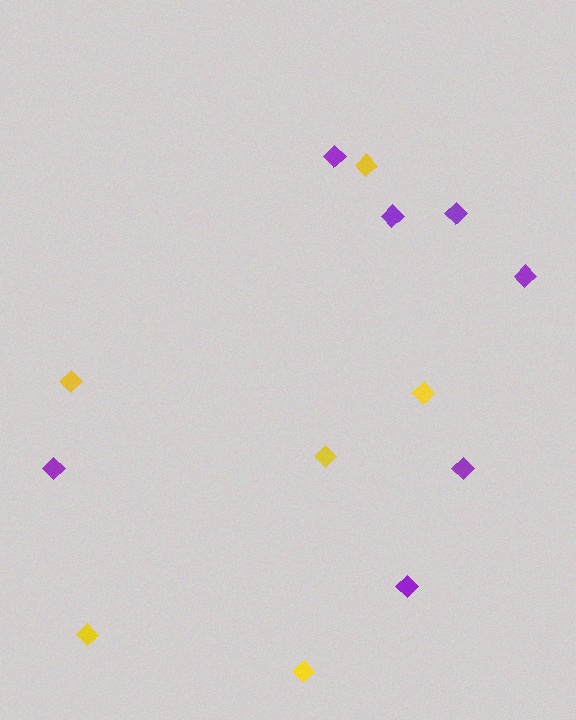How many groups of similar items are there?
There are 2 groups: one group of yellow diamonds (6) and one group of purple diamonds (7).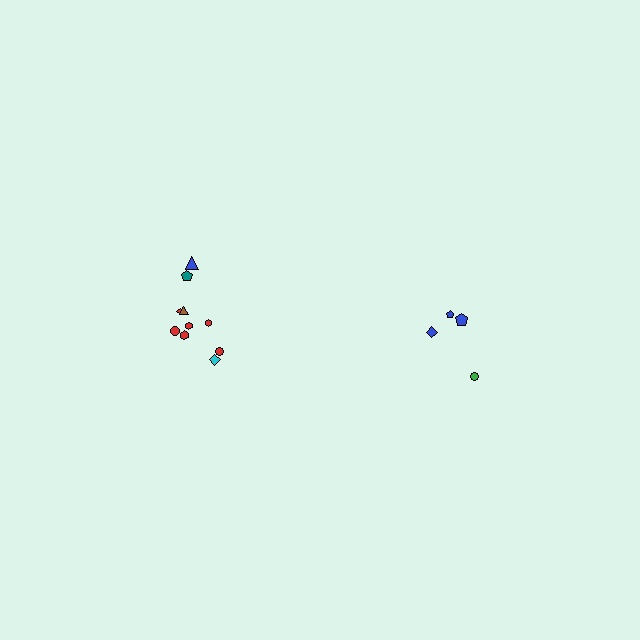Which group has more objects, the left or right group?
The left group.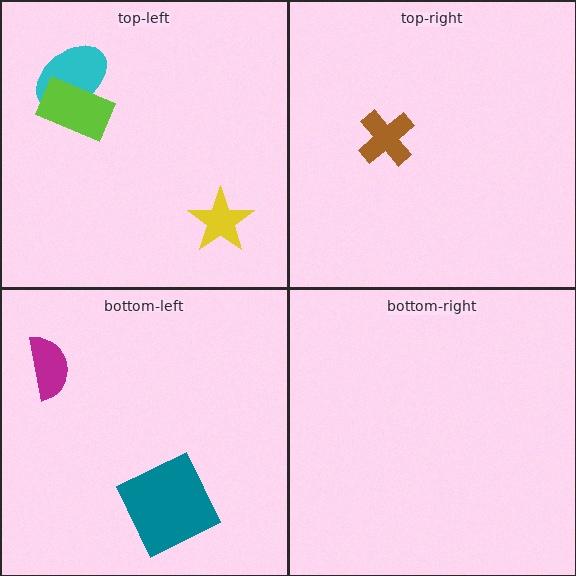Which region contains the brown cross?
The top-right region.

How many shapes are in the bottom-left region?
2.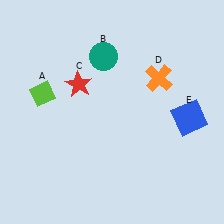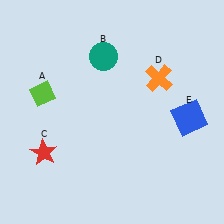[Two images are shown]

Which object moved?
The red star (C) moved down.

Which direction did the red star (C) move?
The red star (C) moved down.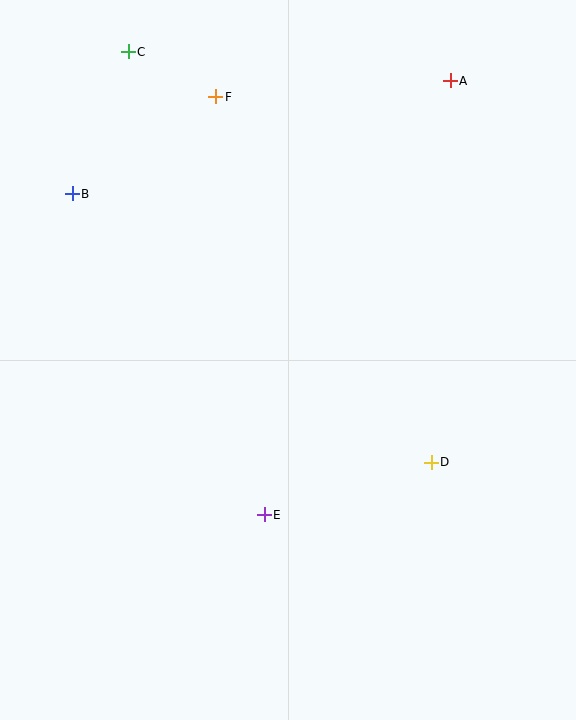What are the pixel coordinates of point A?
Point A is at (450, 81).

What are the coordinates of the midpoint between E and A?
The midpoint between E and A is at (357, 298).